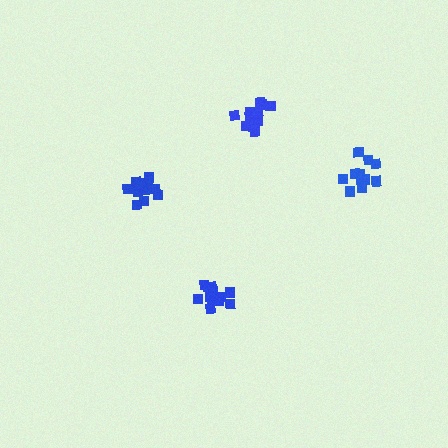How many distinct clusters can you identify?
There are 4 distinct clusters.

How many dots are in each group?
Group 1: 14 dots, Group 2: 14 dots, Group 3: 12 dots, Group 4: 12 dots (52 total).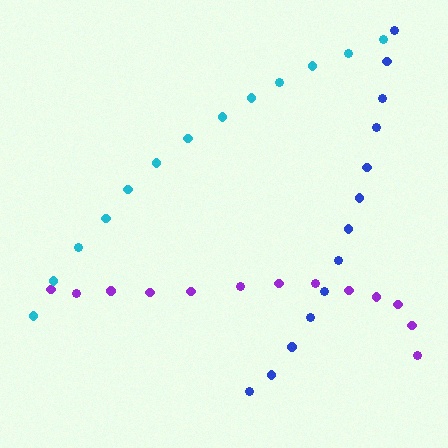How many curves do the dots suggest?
There are 3 distinct paths.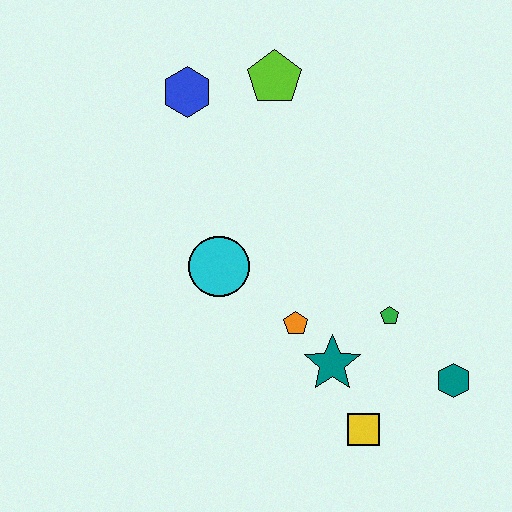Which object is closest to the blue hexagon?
The lime pentagon is closest to the blue hexagon.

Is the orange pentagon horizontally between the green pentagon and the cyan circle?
Yes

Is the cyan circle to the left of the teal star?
Yes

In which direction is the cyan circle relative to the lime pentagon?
The cyan circle is below the lime pentagon.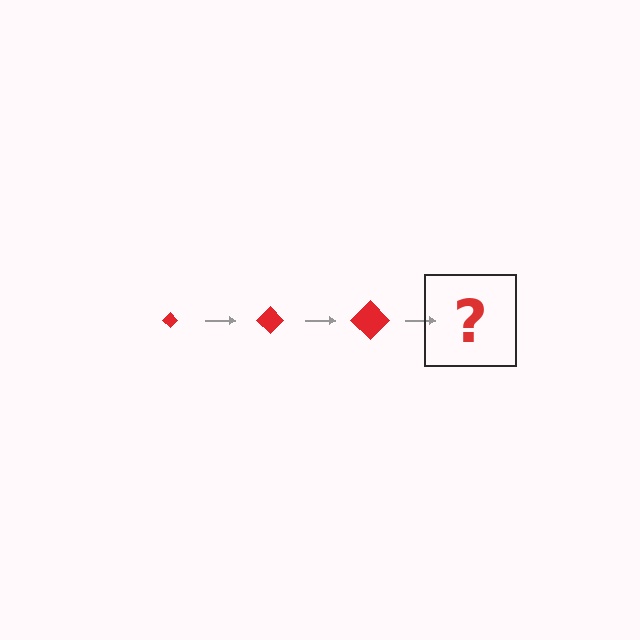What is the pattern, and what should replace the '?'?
The pattern is that the diamond gets progressively larger each step. The '?' should be a red diamond, larger than the previous one.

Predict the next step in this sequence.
The next step is a red diamond, larger than the previous one.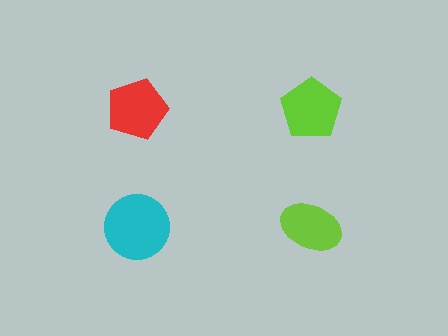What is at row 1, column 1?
A red pentagon.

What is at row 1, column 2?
A lime pentagon.